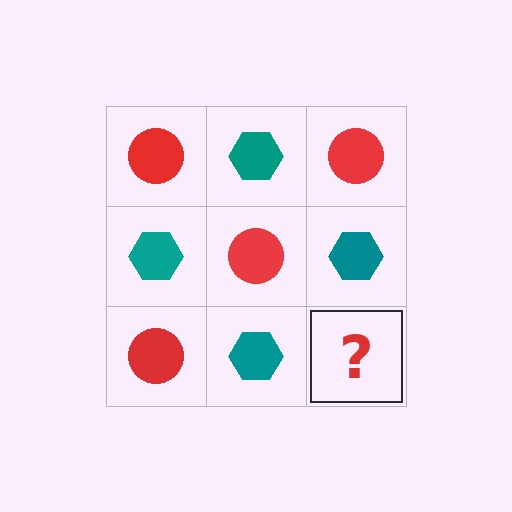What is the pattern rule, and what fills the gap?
The rule is that it alternates red circle and teal hexagon in a checkerboard pattern. The gap should be filled with a red circle.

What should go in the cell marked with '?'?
The missing cell should contain a red circle.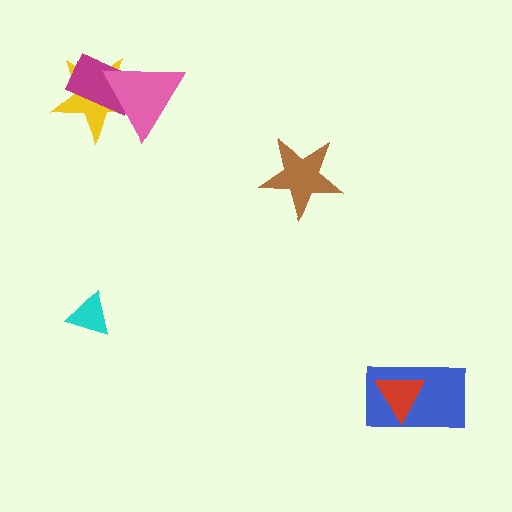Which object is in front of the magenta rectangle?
The pink triangle is in front of the magenta rectangle.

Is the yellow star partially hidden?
Yes, it is partially covered by another shape.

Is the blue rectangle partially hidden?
Yes, it is partially covered by another shape.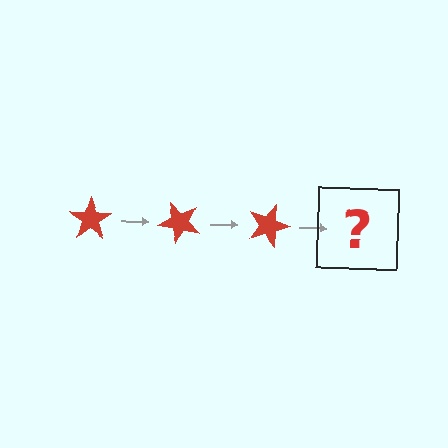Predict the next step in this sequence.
The next step is a red star rotated 135 degrees.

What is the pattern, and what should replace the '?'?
The pattern is that the star rotates 45 degrees each step. The '?' should be a red star rotated 135 degrees.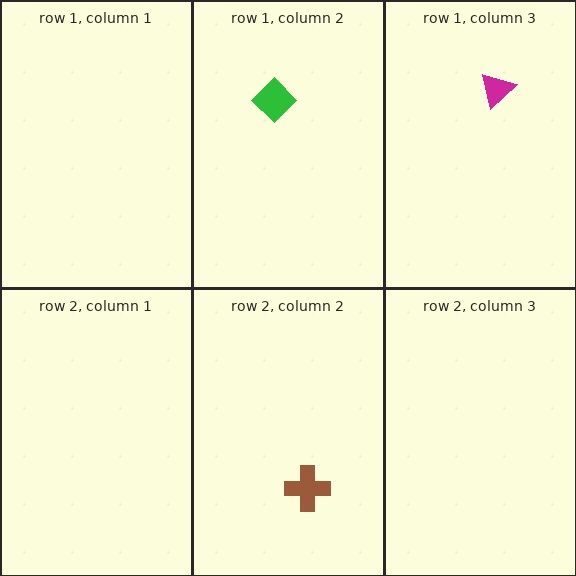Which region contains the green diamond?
The row 1, column 2 region.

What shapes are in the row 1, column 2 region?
The green diamond.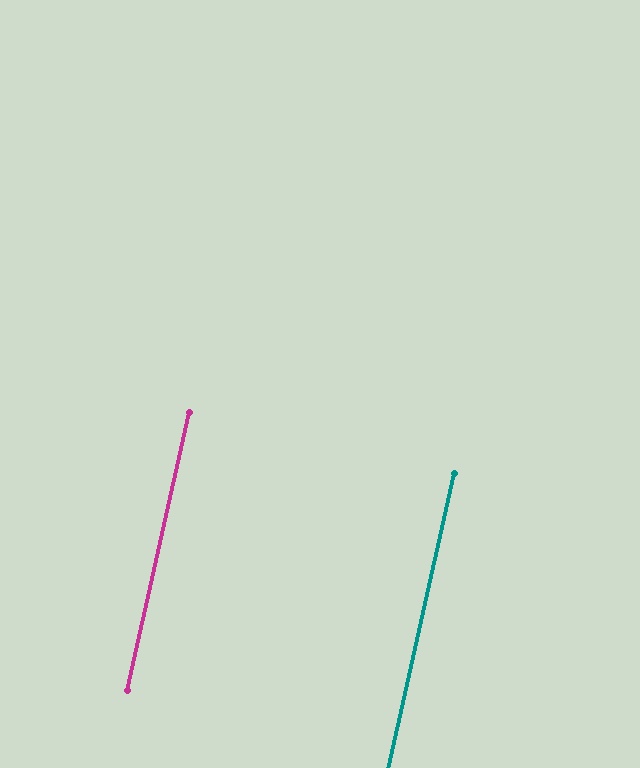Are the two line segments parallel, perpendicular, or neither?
Parallel — their directions differ by only 0.2°.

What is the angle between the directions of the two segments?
Approximately 0 degrees.